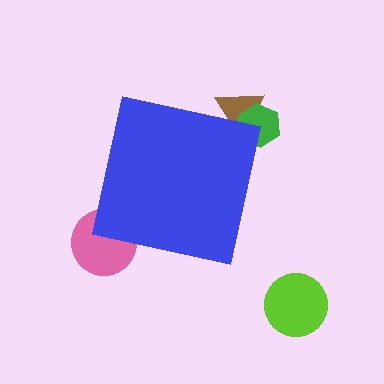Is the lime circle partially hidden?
No, the lime circle is fully visible.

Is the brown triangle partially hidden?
Yes, the brown triangle is partially hidden behind the blue square.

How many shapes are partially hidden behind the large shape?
3 shapes are partially hidden.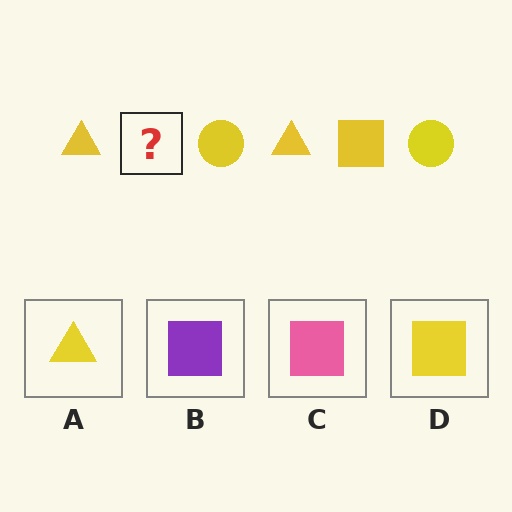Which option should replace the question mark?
Option D.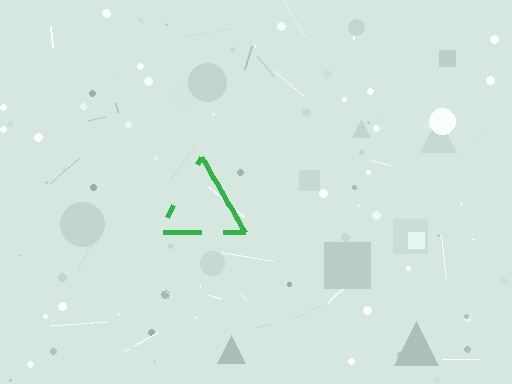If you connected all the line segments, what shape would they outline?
They would outline a triangle.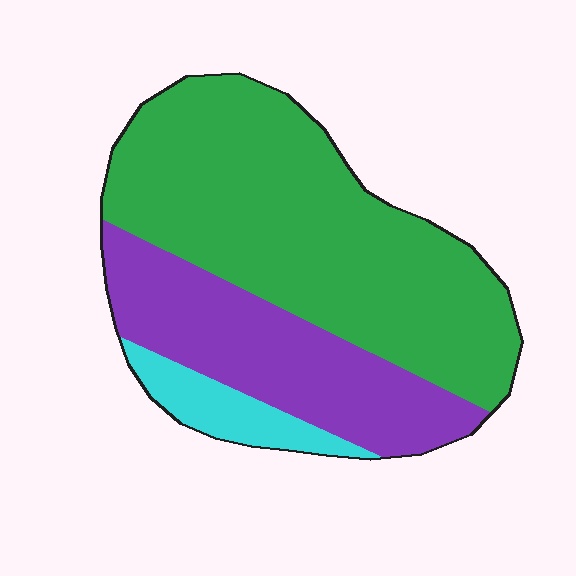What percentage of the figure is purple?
Purple takes up about one third (1/3) of the figure.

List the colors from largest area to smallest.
From largest to smallest: green, purple, cyan.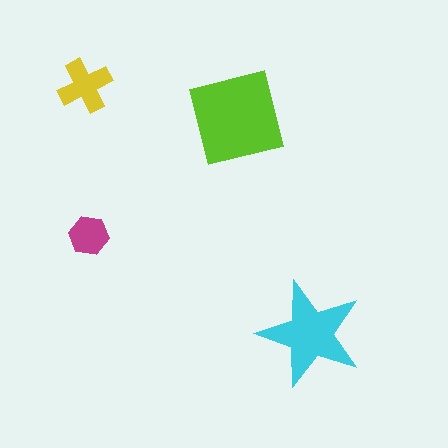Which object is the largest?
The lime square.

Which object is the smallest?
The magenta hexagon.